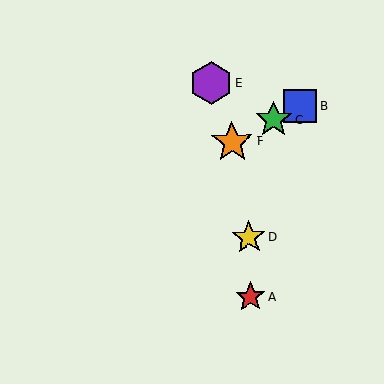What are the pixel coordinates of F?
Object F is at (232, 142).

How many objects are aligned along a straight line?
3 objects (B, C, F) are aligned along a straight line.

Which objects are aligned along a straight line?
Objects B, C, F are aligned along a straight line.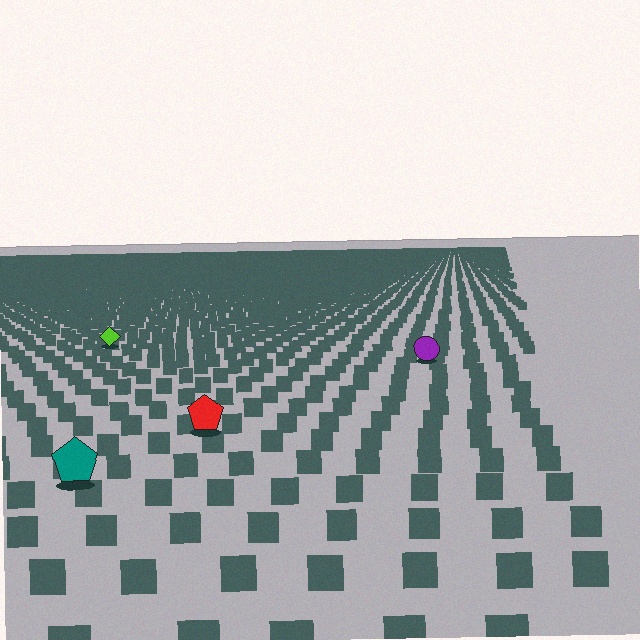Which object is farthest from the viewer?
The lime diamond is farthest from the viewer. It appears smaller and the ground texture around it is denser.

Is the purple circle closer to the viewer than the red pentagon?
No. The red pentagon is closer — you can tell from the texture gradient: the ground texture is coarser near it.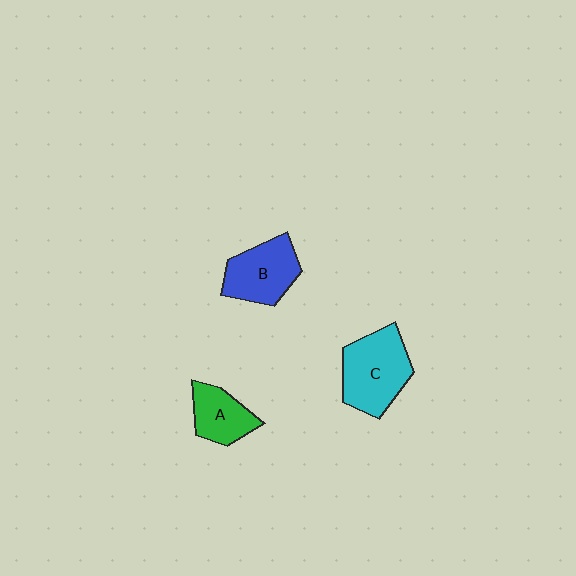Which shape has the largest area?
Shape C (cyan).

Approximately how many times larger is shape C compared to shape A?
Approximately 1.6 times.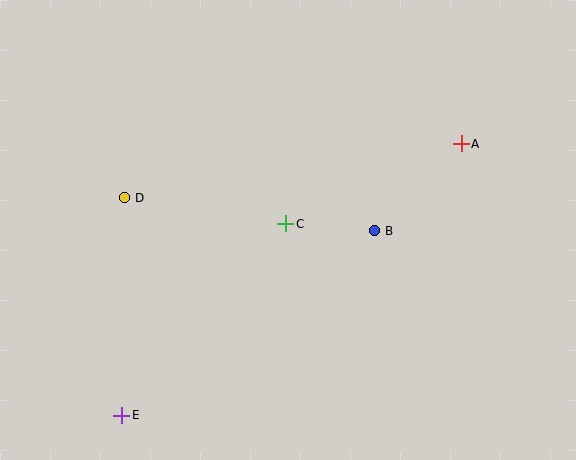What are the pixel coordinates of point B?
Point B is at (375, 231).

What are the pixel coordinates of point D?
Point D is at (125, 198).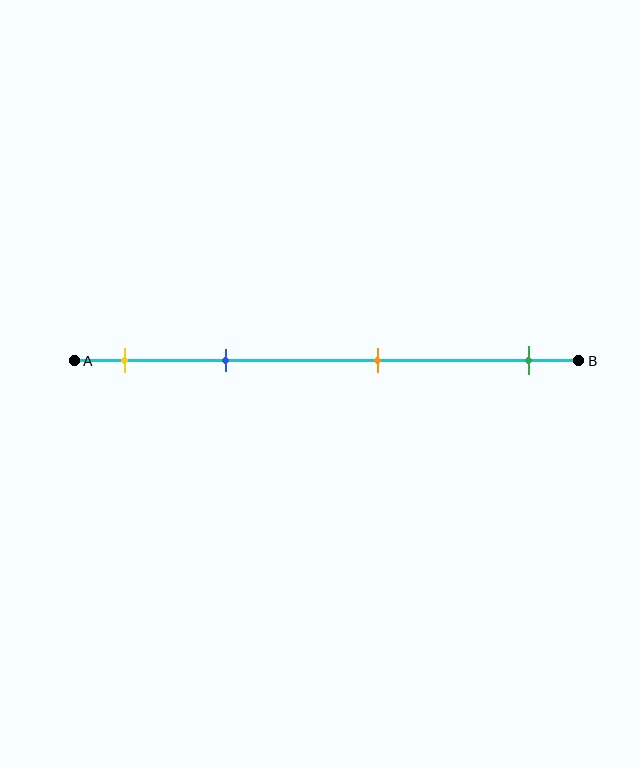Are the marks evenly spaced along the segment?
No, the marks are not evenly spaced.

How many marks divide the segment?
There are 4 marks dividing the segment.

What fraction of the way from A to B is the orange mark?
The orange mark is approximately 60% (0.6) of the way from A to B.